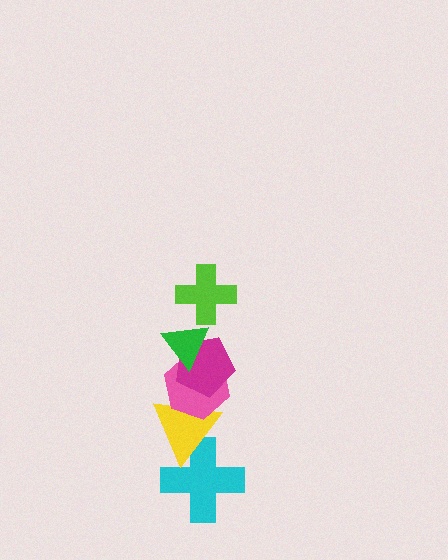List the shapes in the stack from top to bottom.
From top to bottom: the lime cross, the green triangle, the magenta pentagon, the pink hexagon, the yellow triangle, the cyan cross.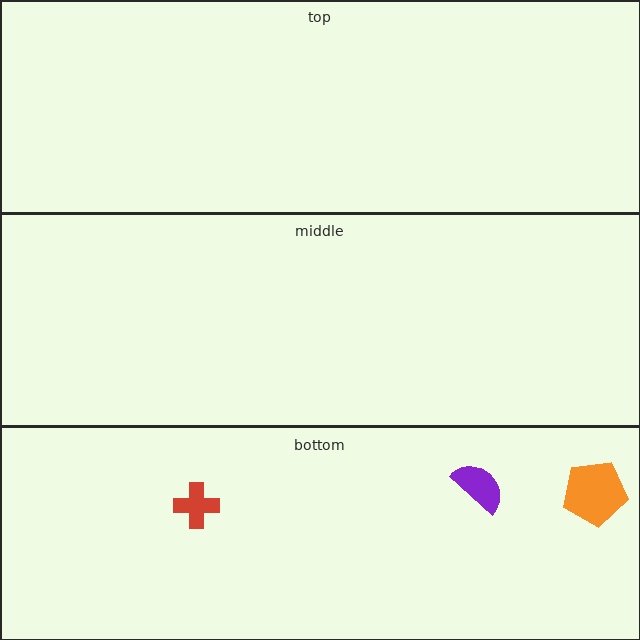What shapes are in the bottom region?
The red cross, the purple semicircle, the orange pentagon.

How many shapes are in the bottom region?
3.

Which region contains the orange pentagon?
The bottom region.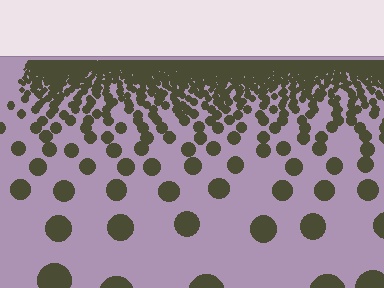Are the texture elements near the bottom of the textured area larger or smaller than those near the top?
Larger. Near the bottom, elements are closer to the viewer and appear at a bigger on-screen size.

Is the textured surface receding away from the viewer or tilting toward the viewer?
The surface is receding away from the viewer. Texture elements get smaller and denser toward the top.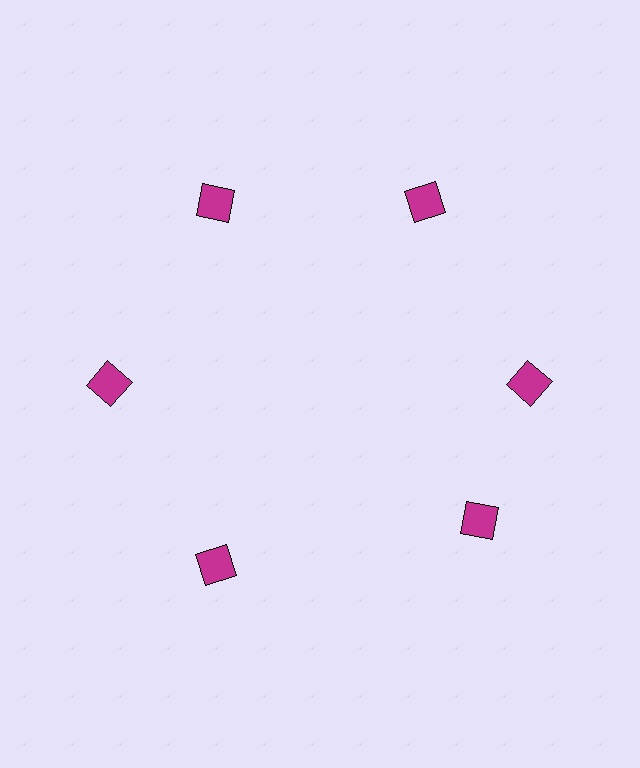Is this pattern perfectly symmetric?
No. The 6 magenta squares are arranged in a ring, but one element near the 5 o'clock position is rotated out of alignment along the ring, breaking the 6-fold rotational symmetry.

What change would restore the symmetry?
The symmetry would be restored by rotating it back into even spacing with its neighbors so that all 6 squares sit at equal angles and equal distance from the center.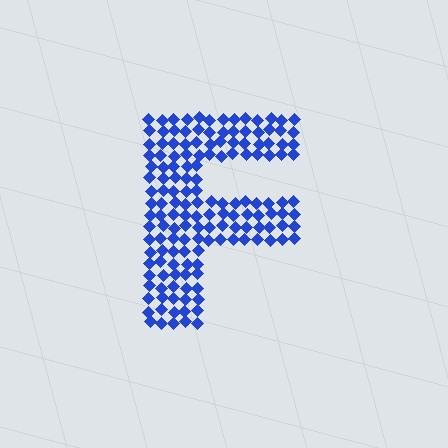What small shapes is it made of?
It is made of small diamonds.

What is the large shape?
The large shape is the letter F.